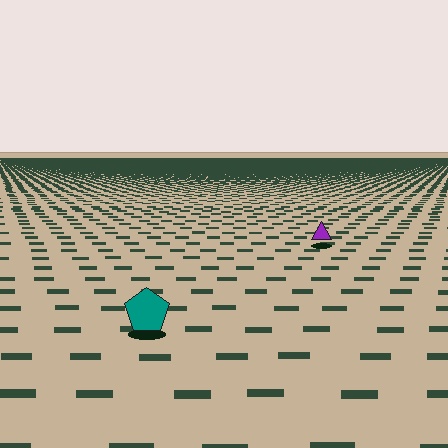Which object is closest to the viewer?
The teal pentagon is closest. The texture marks near it are larger and more spread out.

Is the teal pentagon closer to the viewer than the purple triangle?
Yes. The teal pentagon is closer — you can tell from the texture gradient: the ground texture is coarser near it.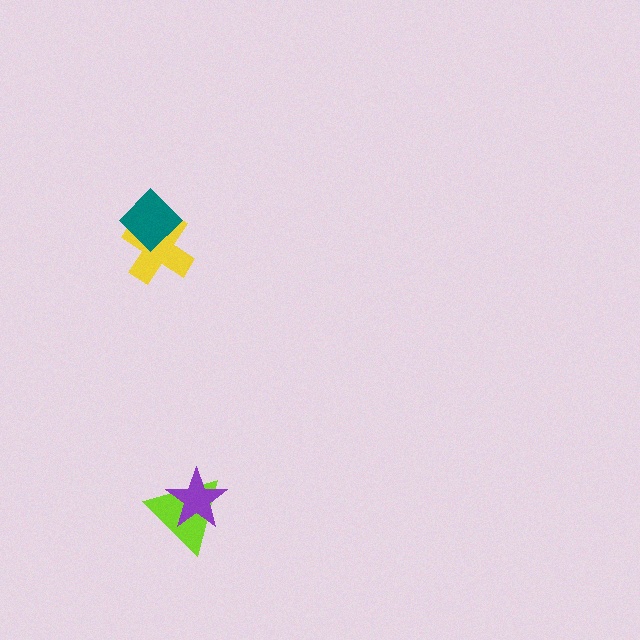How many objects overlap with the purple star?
1 object overlaps with the purple star.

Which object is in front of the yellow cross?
The teal diamond is in front of the yellow cross.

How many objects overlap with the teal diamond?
1 object overlaps with the teal diamond.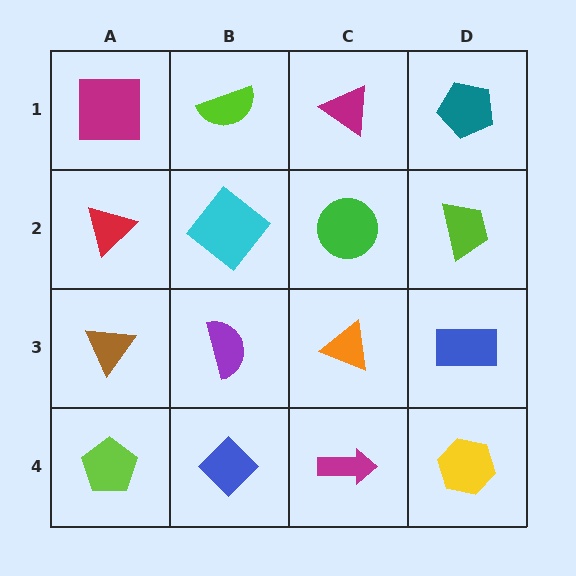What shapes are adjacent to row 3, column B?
A cyan diamond (row 2, column B), a blue diamond (row 4, column B), a brown triangle (row 3, column A), an orange triangle (row 3, column C).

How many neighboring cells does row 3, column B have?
4.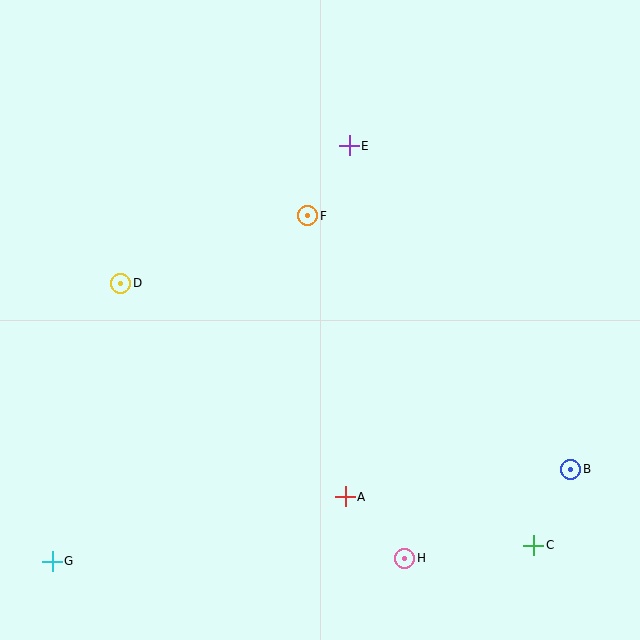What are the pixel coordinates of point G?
Point G is at (52, 561).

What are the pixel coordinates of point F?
Point F is at (308, 216).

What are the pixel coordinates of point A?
Point A is at (345, 497).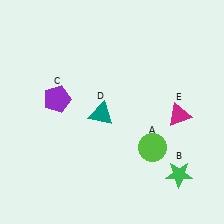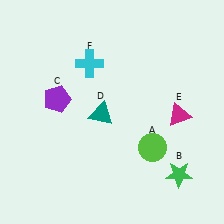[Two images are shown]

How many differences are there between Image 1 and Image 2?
There is 1 difference between the two images.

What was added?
A cyan cross (F) was added in Image 2.